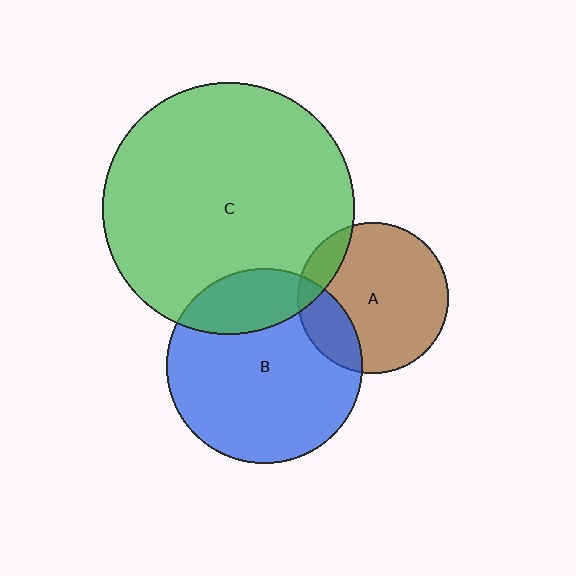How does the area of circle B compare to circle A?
Approximately 1.7 times.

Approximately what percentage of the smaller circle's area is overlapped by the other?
Approximately 20%.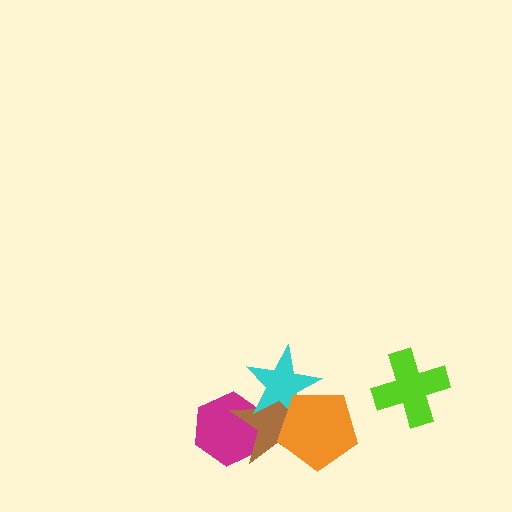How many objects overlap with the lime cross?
0 objects overlap with the lime cross.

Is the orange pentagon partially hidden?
No, no other shape covers it.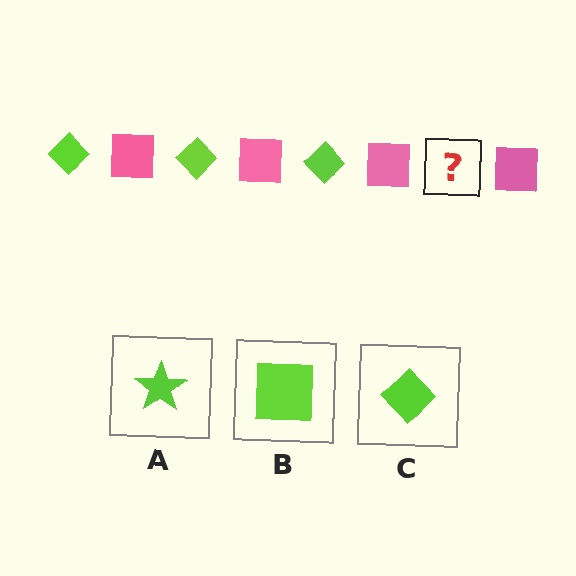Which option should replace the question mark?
Option C.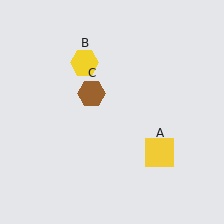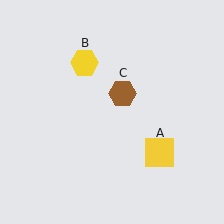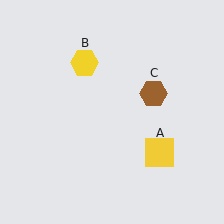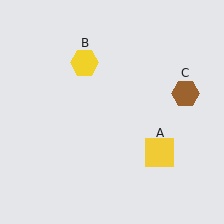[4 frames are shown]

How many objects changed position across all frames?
1 object changed position: brown hexagon (object C).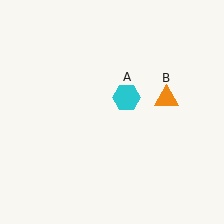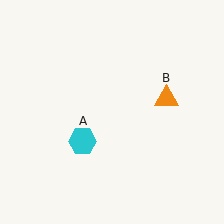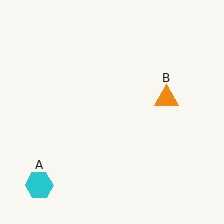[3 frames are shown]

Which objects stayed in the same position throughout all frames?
Orange triangle (object B) remained stationary.